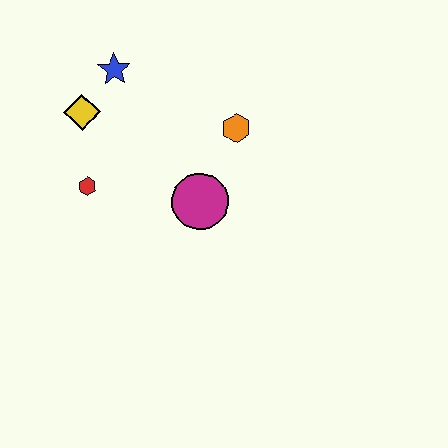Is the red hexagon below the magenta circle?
No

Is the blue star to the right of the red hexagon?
Yes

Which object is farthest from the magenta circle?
The blue star is farthest from the magenta circle.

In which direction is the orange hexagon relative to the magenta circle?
The orange hexagon is above the magenta circle.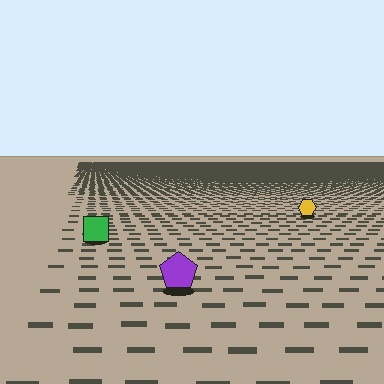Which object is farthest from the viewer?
The yellow hexagon is farthest from the viewer. It appears smaller and the ground texture around it is denser.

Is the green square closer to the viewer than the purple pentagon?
No. The purple pentagon is closer — you can tell from the texture gradient: the ground texture is coarser near it.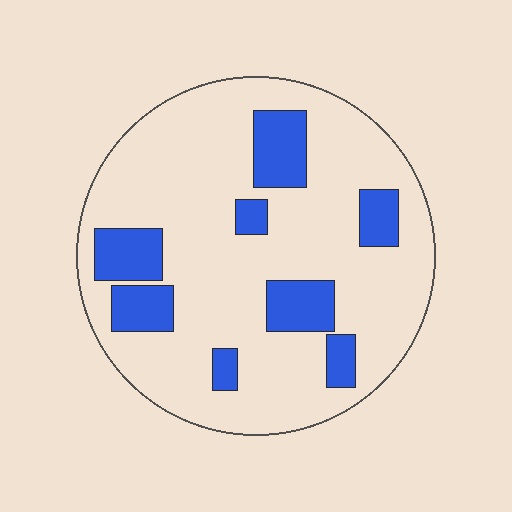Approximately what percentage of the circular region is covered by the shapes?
Approximately 20%.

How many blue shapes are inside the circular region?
8.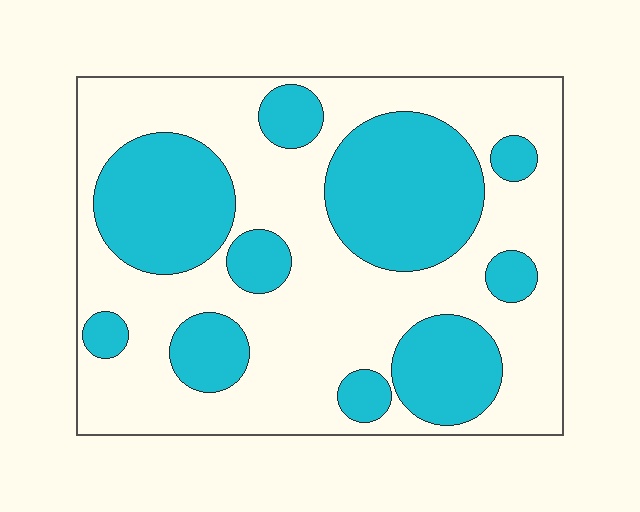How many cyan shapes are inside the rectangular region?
10.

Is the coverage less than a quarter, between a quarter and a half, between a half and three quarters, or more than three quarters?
Between a quarter and a half.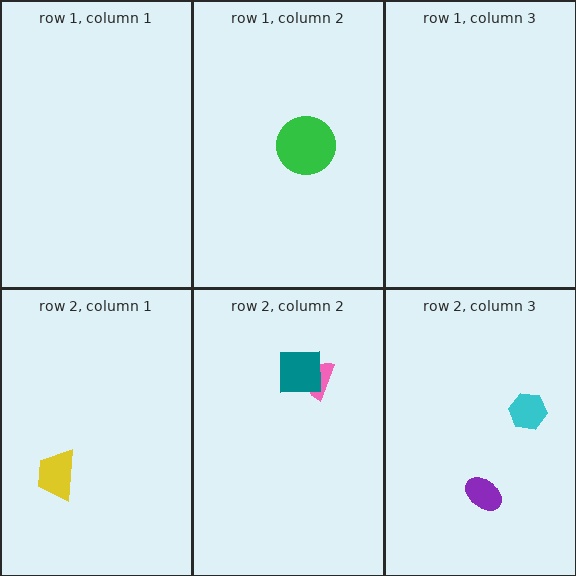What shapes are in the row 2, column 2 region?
The pink semicircle, the teal square.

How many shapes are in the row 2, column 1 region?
1.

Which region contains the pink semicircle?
The row 2, column 2 region.